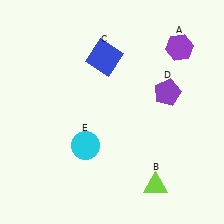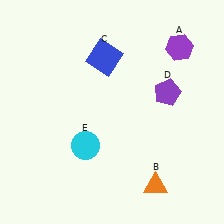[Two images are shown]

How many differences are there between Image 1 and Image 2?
There is 1 difference between the two images.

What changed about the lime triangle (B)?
In Image 1, B is lime. In Image 2, it changed to orange.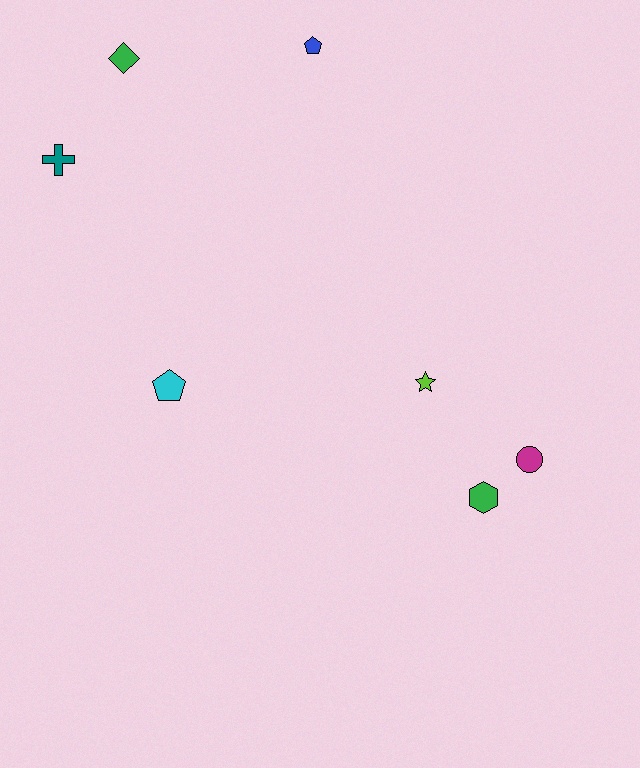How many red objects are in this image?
There are no red objects.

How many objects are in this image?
There are 7 objects.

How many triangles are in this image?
There are no triangles.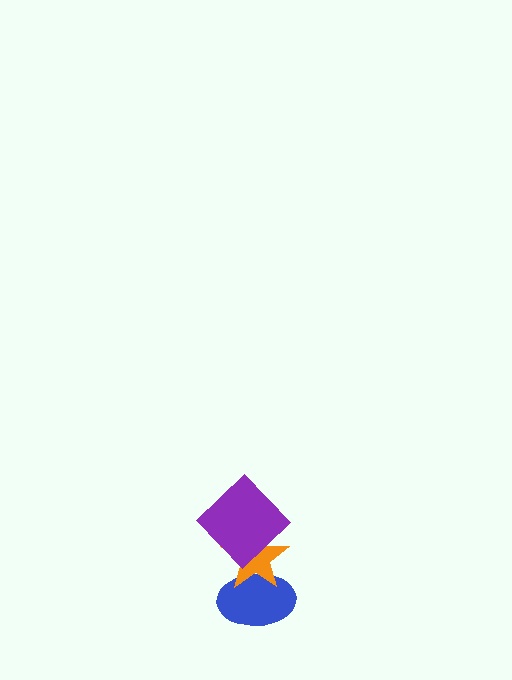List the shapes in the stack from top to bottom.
From top to bottom: the purple diamond, the orange star, the blue ellipse.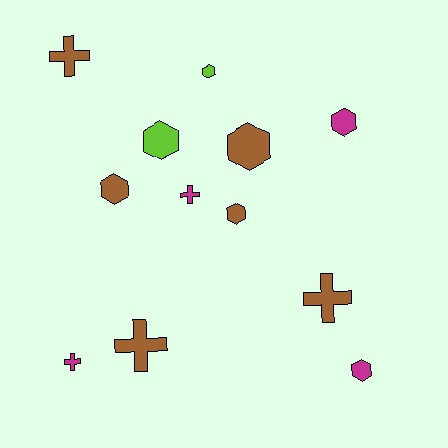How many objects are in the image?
There are 12 objects.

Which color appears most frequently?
Brown, with 6 objects.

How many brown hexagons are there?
There are 3 brown hexagons.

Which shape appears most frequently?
Hexagon, with 7 objects.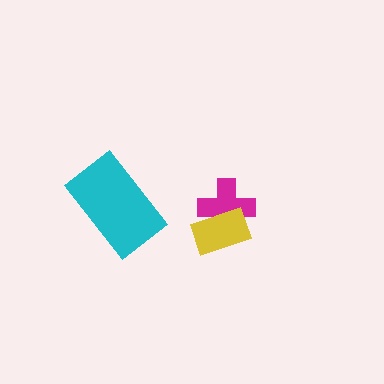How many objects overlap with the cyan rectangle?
0 objects overlap with the cyan rectangle.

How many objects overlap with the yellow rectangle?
1 object overlaps with the yellow rectangle.